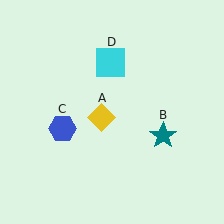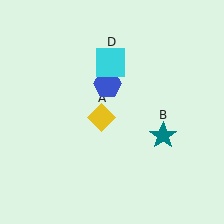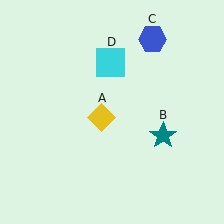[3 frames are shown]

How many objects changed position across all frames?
1 object changed position: blue hexagon (object C).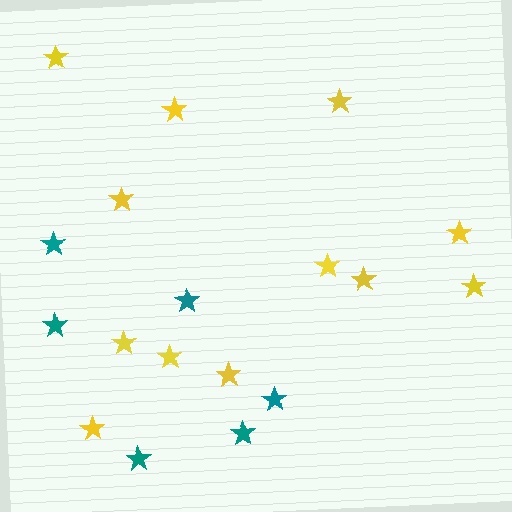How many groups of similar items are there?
There are 2 groups: one group of yellow stars (12) and one group of teal stars (6).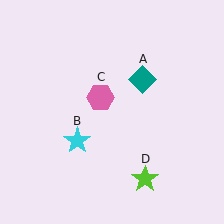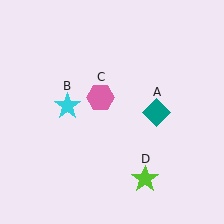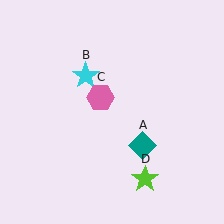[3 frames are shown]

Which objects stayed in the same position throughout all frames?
Pink hexagon (object C) and lime star (object D) remained stationary.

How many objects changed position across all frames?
2 objects changed position: teal diamond (object A), cyan star (object B).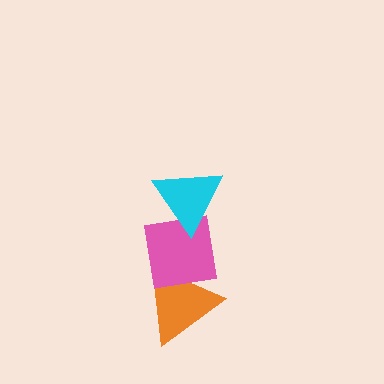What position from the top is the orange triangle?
The orange triangle is 3rd from the top.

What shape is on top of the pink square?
The cyan triangle is on top of the pink square.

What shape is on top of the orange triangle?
The pink square is on top of the orange triangle.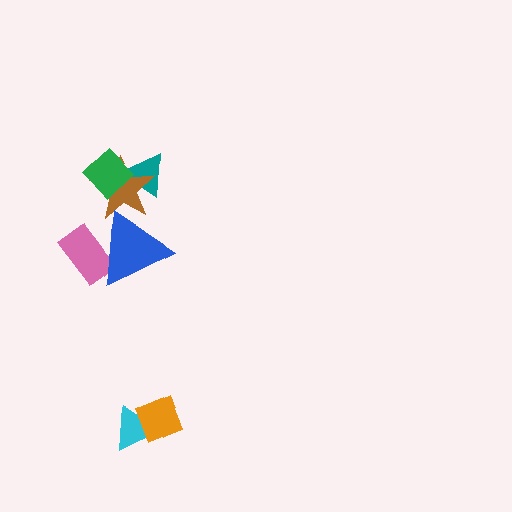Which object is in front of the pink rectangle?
The blue triangle is in front of the pink rectangle.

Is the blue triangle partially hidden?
No, no other shape covers it.